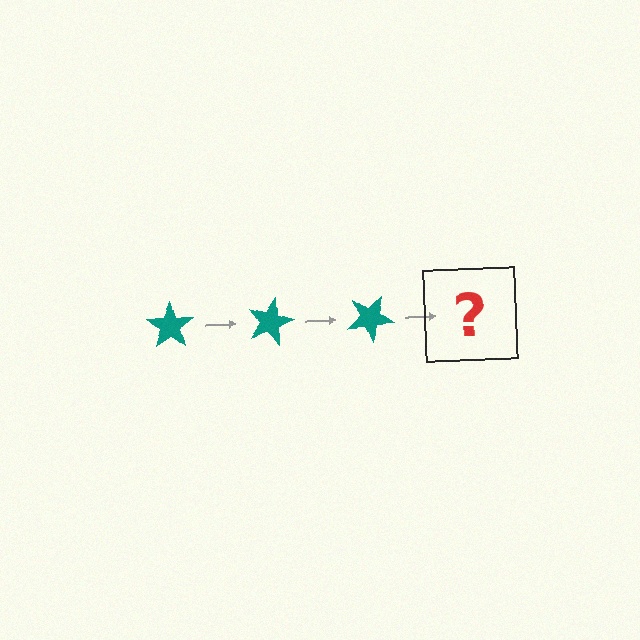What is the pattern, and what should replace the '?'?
The pattern is that the star rotates 15 degrees each step. The '?' should be a teal star rotated 45 degrees.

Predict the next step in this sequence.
The next step is a teal star rotated 45 degrees.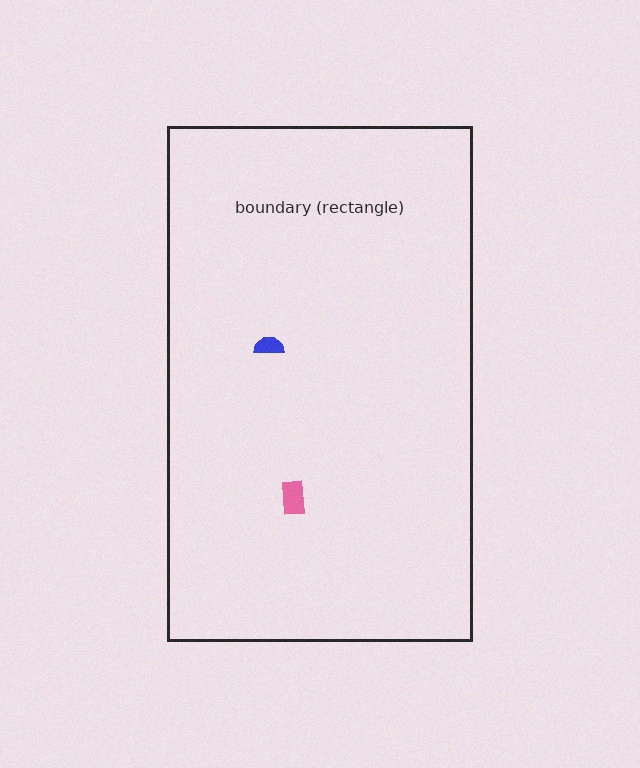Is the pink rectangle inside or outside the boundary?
Inside.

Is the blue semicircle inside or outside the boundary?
Inside.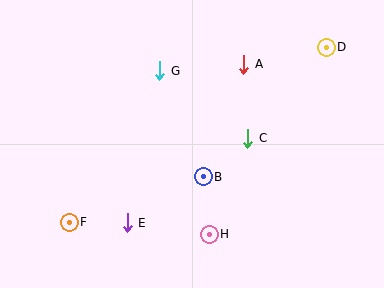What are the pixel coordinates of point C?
Point C is at (248, 138).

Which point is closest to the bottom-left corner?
Point F is closest to the bottom-left corner.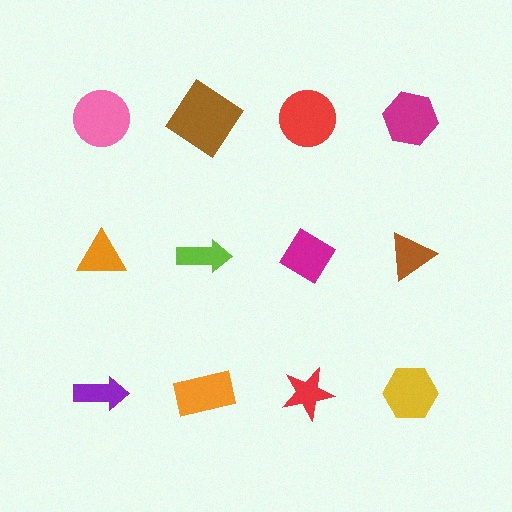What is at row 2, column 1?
An orange triangle.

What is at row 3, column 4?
A yellow hexagon.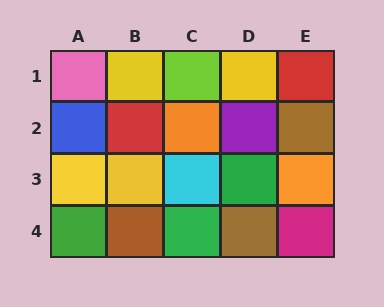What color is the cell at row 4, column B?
Brown.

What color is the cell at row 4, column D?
Brown.